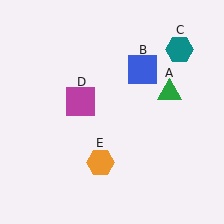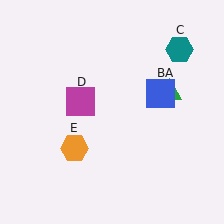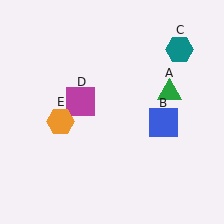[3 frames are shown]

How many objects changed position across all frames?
2 objects changed position: blue square (object B), orange hexagon (object E).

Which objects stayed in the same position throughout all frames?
Green triangle (object A) and teal hexagon (object C) and magenta square (object D) remained stationary.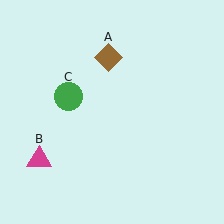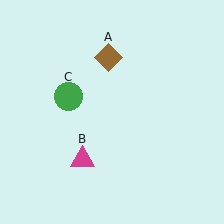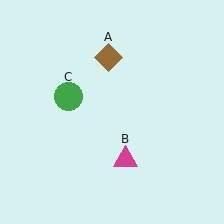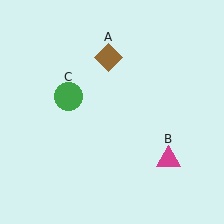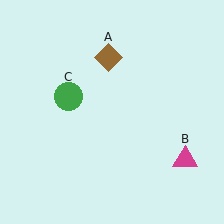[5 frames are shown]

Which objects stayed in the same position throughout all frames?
Brown diamond (object A) and green circle (object C) remained stationary.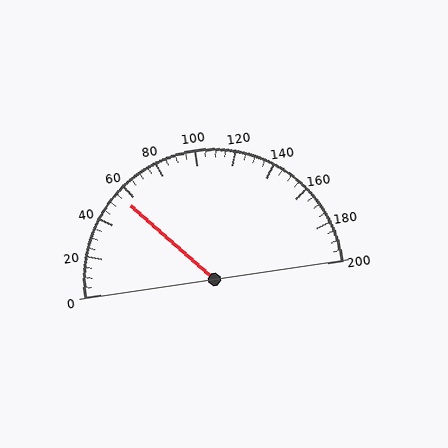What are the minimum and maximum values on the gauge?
The gauge ranges from 0 to 200.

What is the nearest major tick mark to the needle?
The nearest major tick mark is 60.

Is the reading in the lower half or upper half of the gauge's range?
The reading is in the lower half of the range (0 to 200).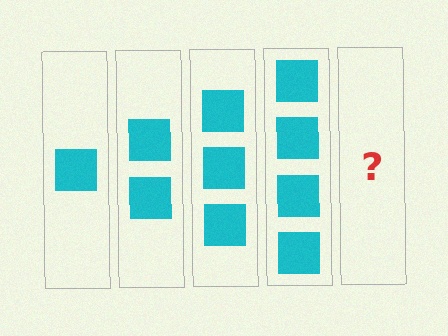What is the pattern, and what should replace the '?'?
The pattern is that each step adds one more square. The '?' should be 5 squares.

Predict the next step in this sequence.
The next step is 5 squares.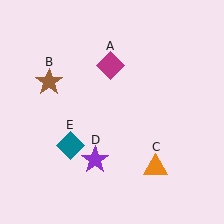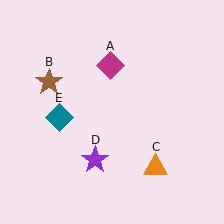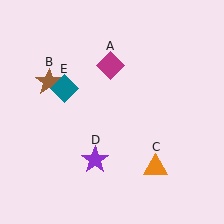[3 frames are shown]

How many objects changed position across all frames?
1 object changed position: teal diamond (object E).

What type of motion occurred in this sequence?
The teal diamond (object E) rotated clockwise around the center of the scene.